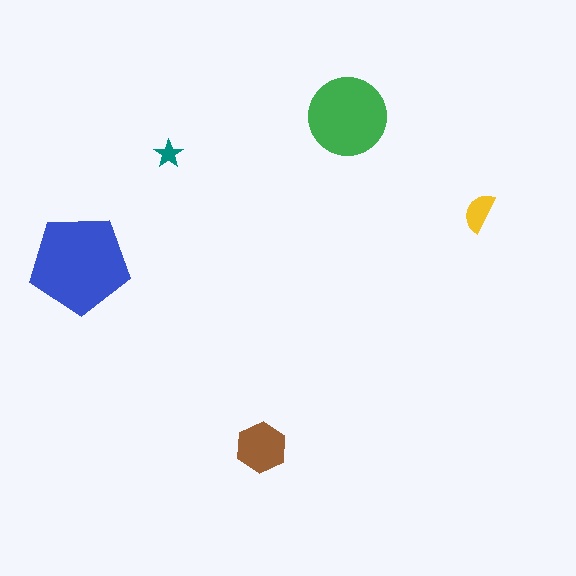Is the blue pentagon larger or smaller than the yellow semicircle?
Larger.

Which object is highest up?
The green circle is topmost.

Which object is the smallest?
The teal star.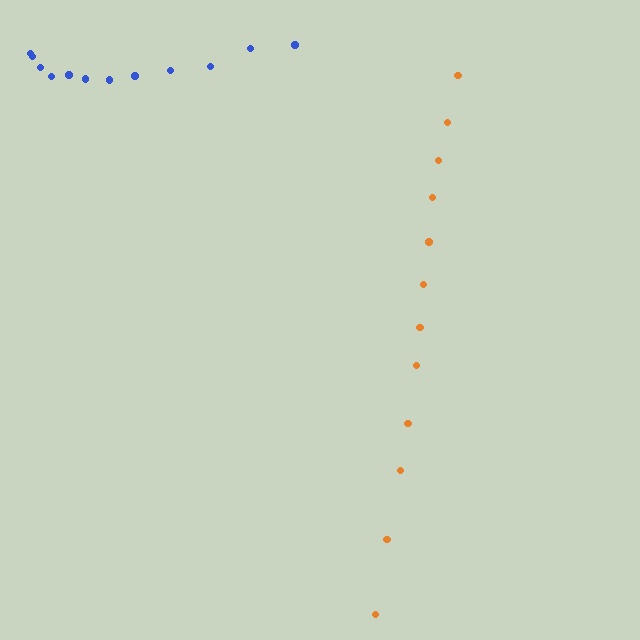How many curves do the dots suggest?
There are 2 distinct paths.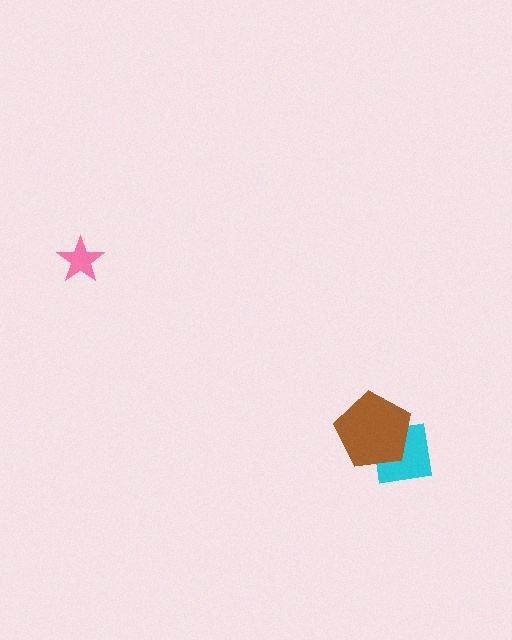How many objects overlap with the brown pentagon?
1 object overlaps with the brown pentagon.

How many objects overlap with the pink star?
0 objects overlap with the pink star.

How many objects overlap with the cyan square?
1 object overlaps with the cyan square.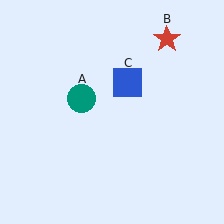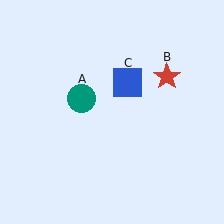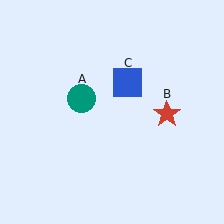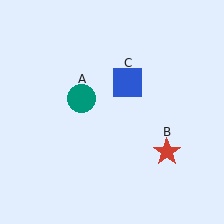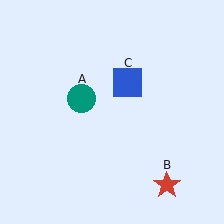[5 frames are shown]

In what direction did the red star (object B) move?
The red star (object B) moved down.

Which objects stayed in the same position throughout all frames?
Teal circle (object A) and blue square (object C) remained stationary.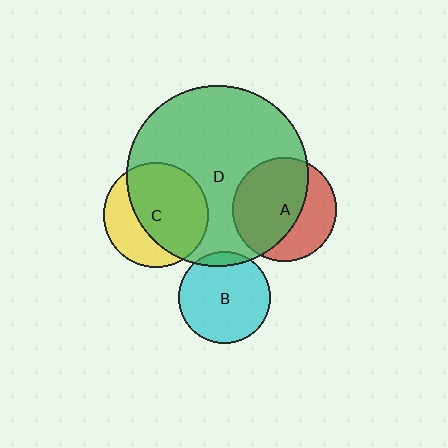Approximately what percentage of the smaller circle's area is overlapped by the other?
Approximately 65%.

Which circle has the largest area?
Circle D (green).